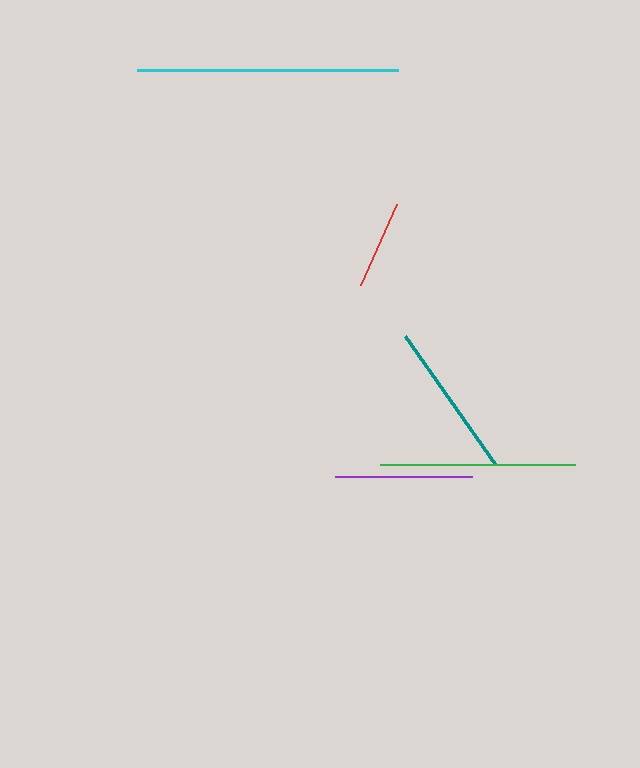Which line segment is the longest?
The cyan line is the longest at approximately 261 pixels.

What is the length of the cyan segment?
The cyan segment is approximately 261 pixels long.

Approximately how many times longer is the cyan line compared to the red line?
The cyan line is approximately 2.9 times the length of the red line.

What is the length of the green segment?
The green segment is approximately 195 pixels long.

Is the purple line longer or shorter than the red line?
The purple line is longer than the red line.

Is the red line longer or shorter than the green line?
The green line is longer than the red line.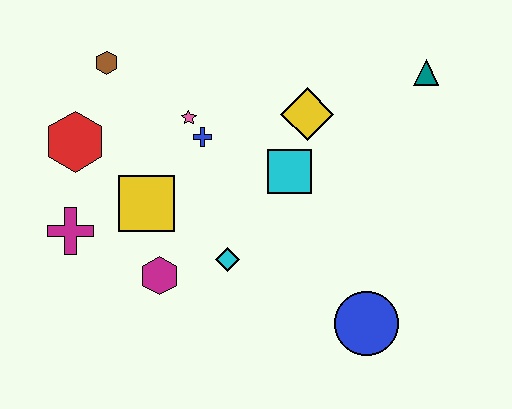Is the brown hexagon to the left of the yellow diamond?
Yes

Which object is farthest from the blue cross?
The blue circle is farthest from the blue cross.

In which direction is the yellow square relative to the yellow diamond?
The yellow square is to the left of the yellow diamond.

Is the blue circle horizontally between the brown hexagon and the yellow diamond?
No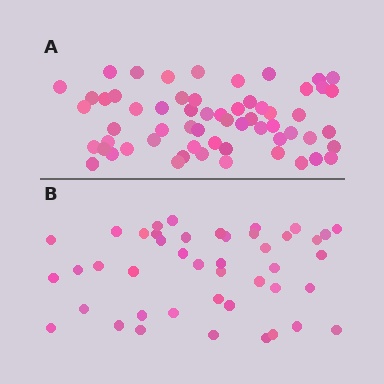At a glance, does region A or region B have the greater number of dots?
Region A (the top region) has more dots.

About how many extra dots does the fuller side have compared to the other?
Region A has approximately 15 more dots than region B.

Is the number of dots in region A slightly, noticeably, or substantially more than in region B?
Region A has noticeably more, but not dramatically so. The ratio is roughly 1.4 to 1.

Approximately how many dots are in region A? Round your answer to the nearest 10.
About 60 dots.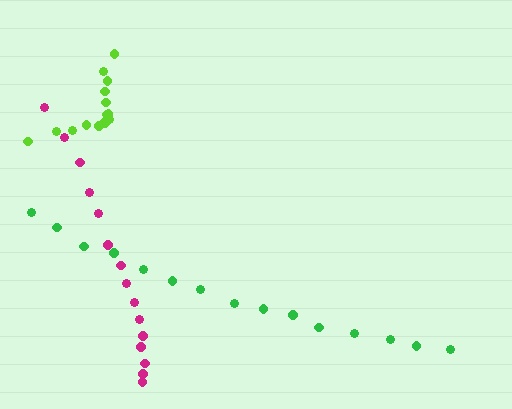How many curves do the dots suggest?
There are 3 distinct paths.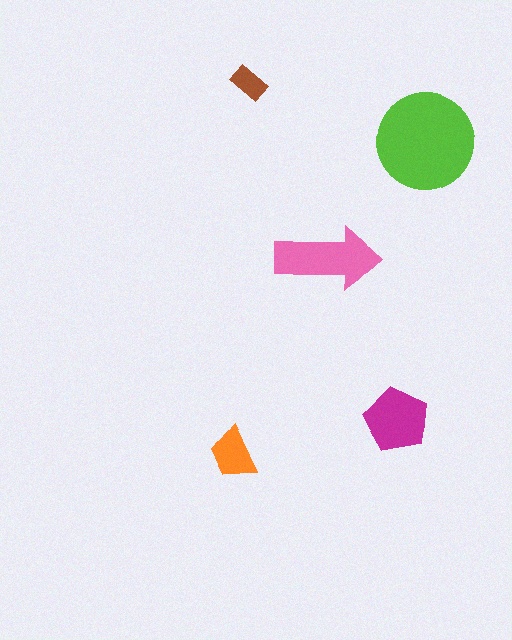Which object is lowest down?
The orange trapezoid is bottommost.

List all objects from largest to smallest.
The lime circle, the pink arrow, the magenta pentagon, the orange trapezoid, the brown rectangle.